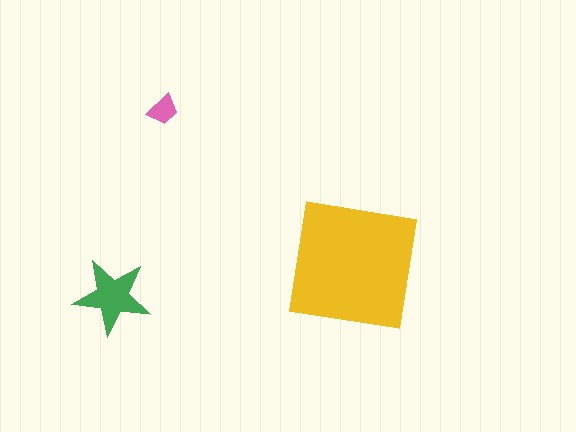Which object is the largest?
The yellow square.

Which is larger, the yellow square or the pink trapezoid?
The yellow square.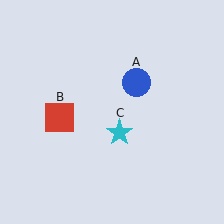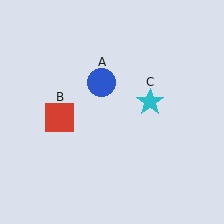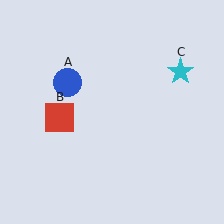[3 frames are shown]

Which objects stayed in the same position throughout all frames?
Red square (object B) remained stationary.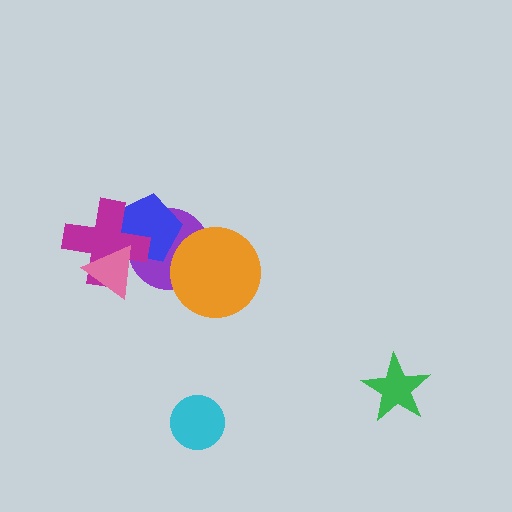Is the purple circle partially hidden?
Yes, it is partially covered by another shape.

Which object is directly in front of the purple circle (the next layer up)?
The blue pentagon is directly in front of the purple circle.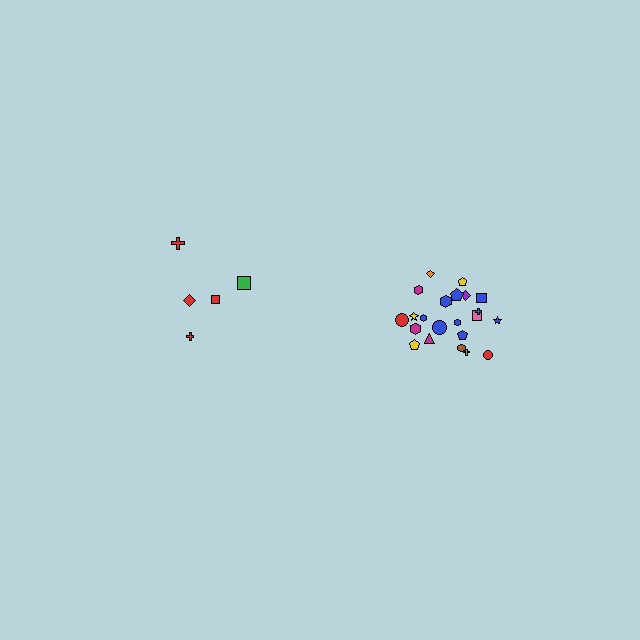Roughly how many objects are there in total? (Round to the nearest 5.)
Roughly 25 objects in total.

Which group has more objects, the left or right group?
The right group.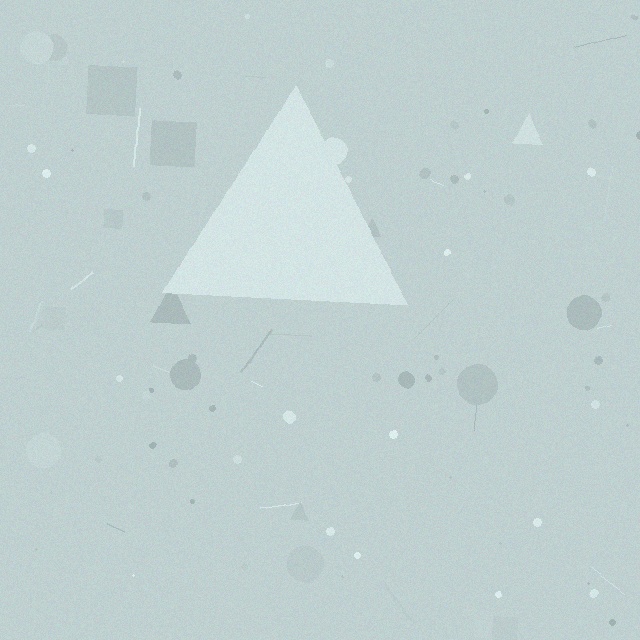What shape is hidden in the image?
A triangle is hidden in the image.